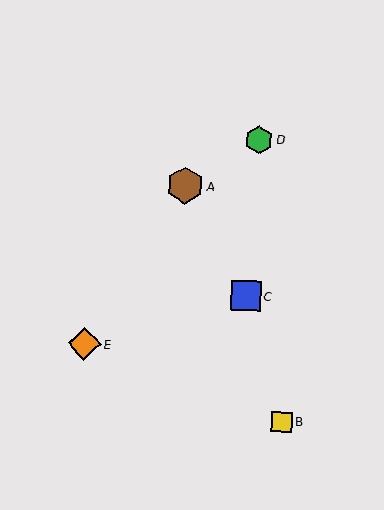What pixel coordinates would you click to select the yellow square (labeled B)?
Click at (282, 422) to select the yellow square B.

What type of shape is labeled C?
Shape C is a blue square.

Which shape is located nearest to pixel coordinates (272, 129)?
The green hexagon (labeled D) at (259, 140) is nearest to that location.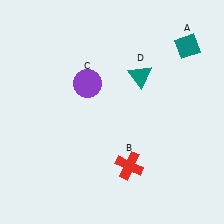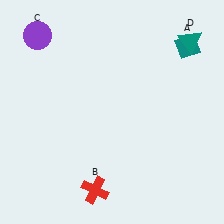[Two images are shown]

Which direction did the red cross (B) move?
The red cross (B) moved left.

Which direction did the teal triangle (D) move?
The teal triangle (D) moved right.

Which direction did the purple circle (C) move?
The purple circle (C) moved left.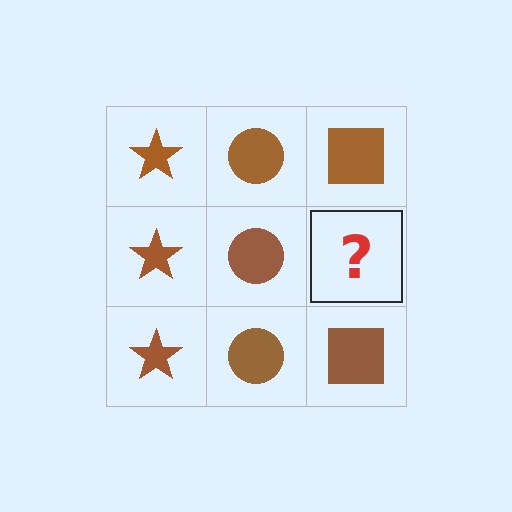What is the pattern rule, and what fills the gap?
The rule is that each column has a consistent shape. The gap should be filled with a brown square.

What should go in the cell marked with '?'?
The missing cell should contain a brown square.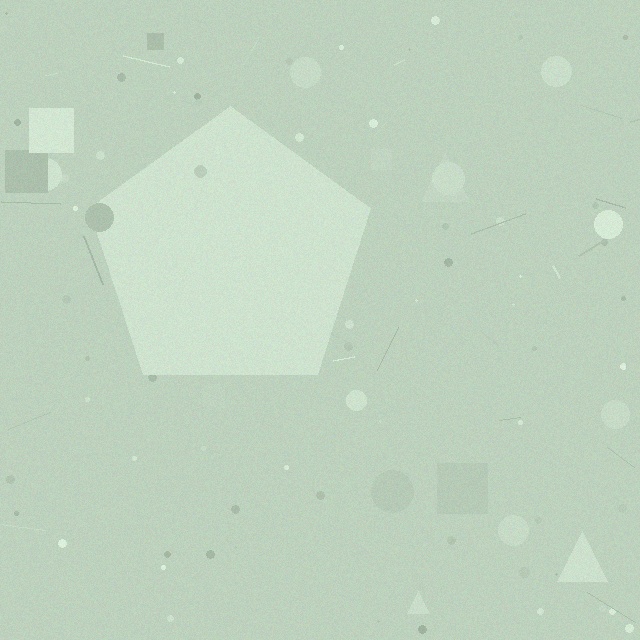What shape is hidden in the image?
A pentagon is hidden in the image.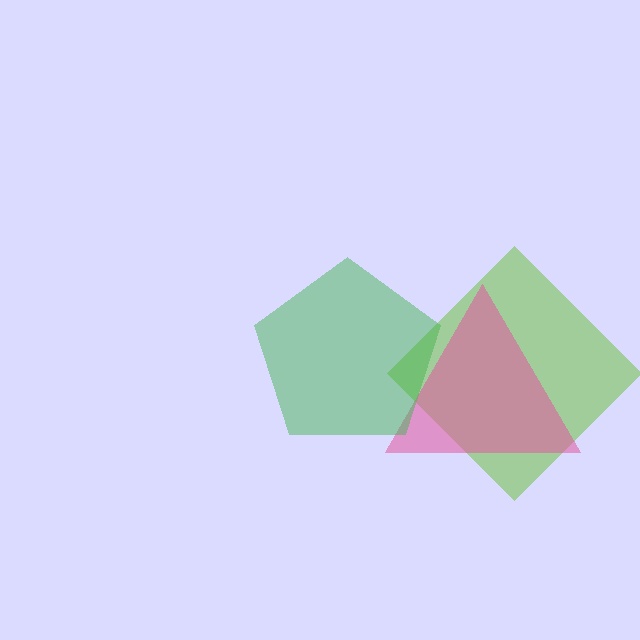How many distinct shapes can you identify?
There are 3 distinct shapes: a lime diamond, a pink triangle, a green pentagon.